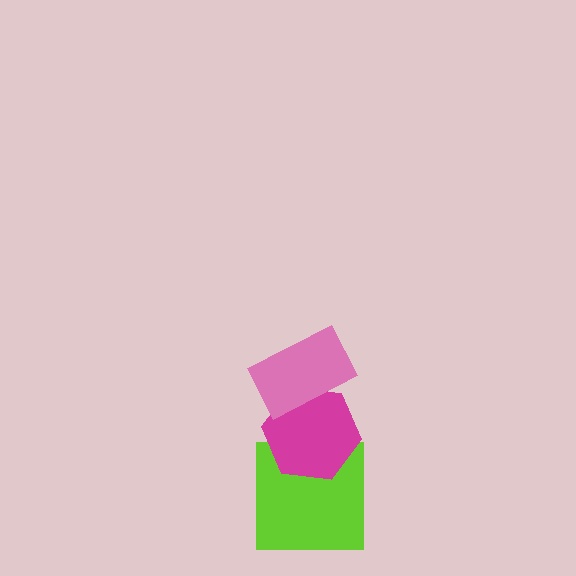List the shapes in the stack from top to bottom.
From top to bottom: the pink rectangle, the magenta hexagon, the lime square.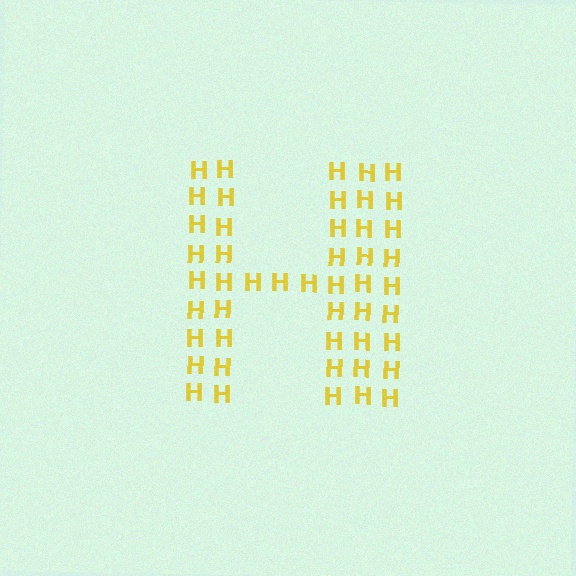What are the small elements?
The small elements are letter H's.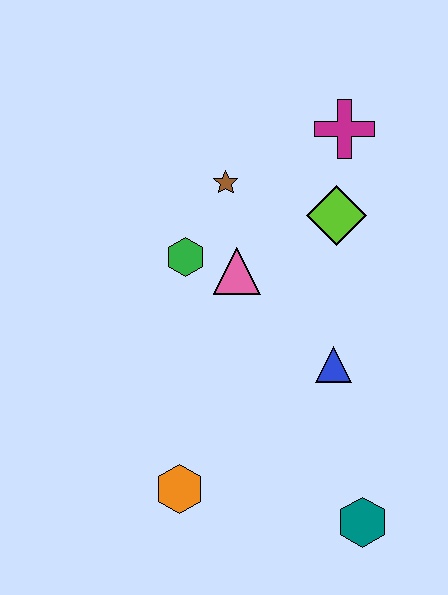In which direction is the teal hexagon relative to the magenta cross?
The teal hexagon is below the magenta cross.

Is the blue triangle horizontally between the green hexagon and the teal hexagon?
Yes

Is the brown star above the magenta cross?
No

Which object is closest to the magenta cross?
The lime diamond is closest to the magenta cross.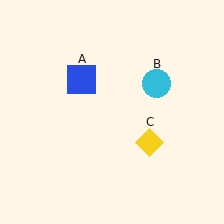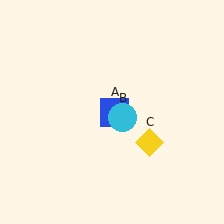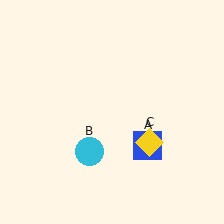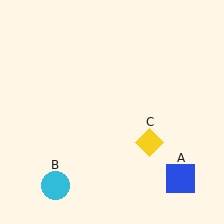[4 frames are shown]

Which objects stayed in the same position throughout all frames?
Yellow diamond (object C) remained stationary.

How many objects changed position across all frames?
2 objects changed position: blue square (object A), cyan circle (object B).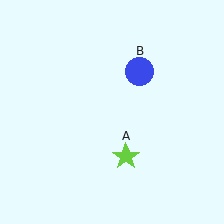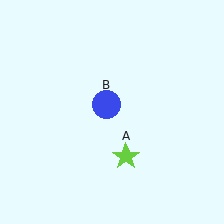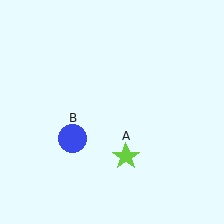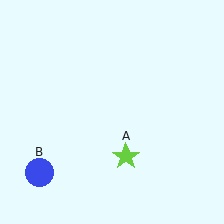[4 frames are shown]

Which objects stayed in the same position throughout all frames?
Lime star (object A) remained stationary.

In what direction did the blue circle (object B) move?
The blue circle (object B) moved down and to the left.